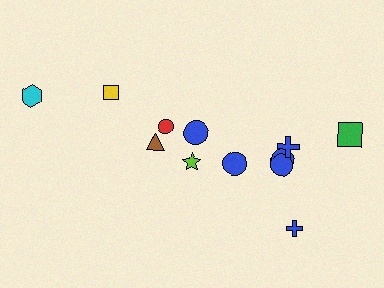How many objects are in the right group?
There are 8 objects.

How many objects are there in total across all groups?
There are 12 objects.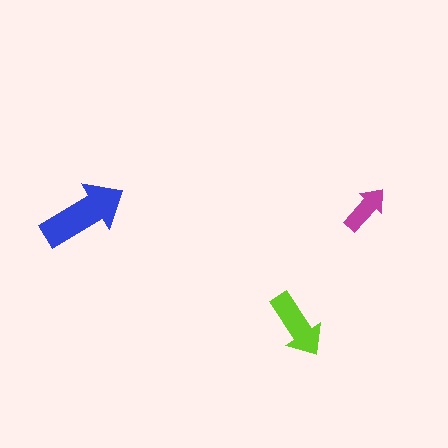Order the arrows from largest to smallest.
the blue one, the lime one, the magenta one.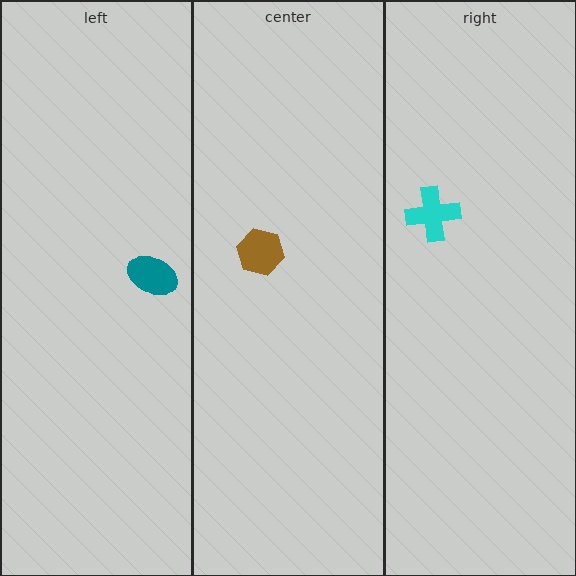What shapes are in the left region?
The teal ellipse.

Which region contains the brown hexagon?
The center region.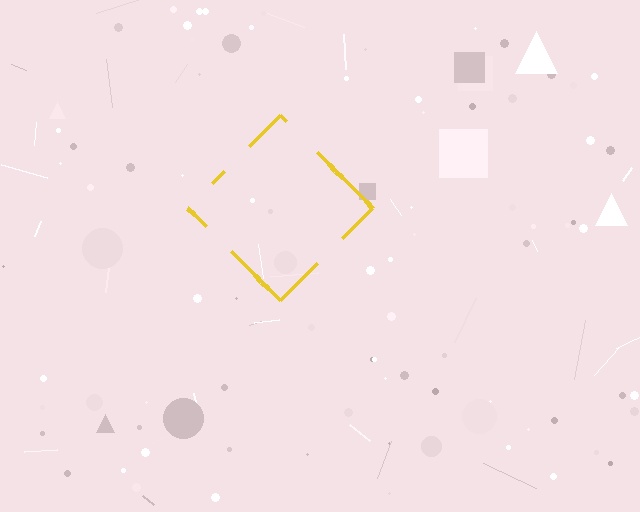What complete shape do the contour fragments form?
The contour fragments form a diamond.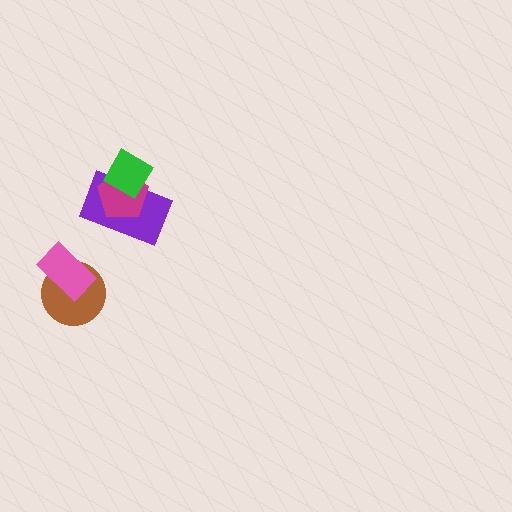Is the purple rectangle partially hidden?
Yes, it is partially covered by another shape.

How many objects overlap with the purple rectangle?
2 objects overlap with the purple rectangle.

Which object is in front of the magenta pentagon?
The green diamond is in front of the magenta pentagon.